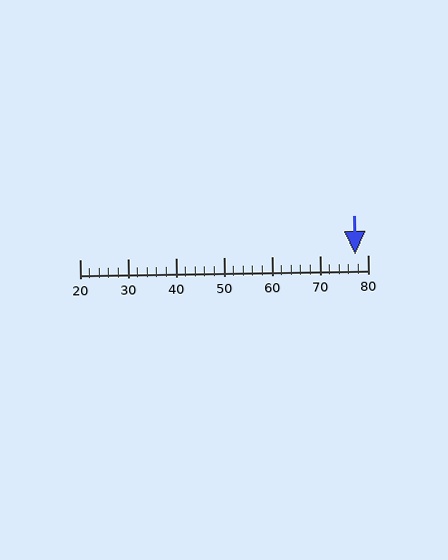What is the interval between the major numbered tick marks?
The major tick marks are spaced 10 units apart.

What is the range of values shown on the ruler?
The ruler shows values from 20 to 80.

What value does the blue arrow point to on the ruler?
The blue arrow points to approximately 77.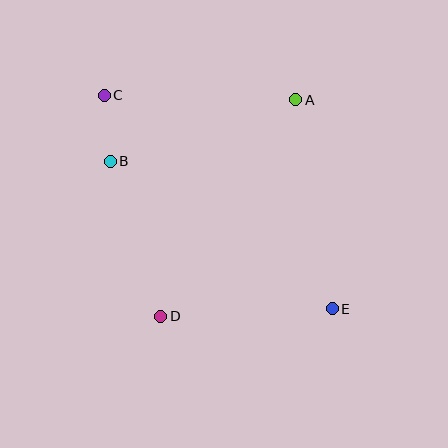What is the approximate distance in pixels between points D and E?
The distance between D and E is approximately 172 pixels.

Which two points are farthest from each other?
Points C and E are farthest from each other.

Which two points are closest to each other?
Points B and C are closest to each other.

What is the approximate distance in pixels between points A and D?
The distance between A and D is approximately 255 pixels.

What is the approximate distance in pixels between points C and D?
The distance between C and D is approximately 228 pixels.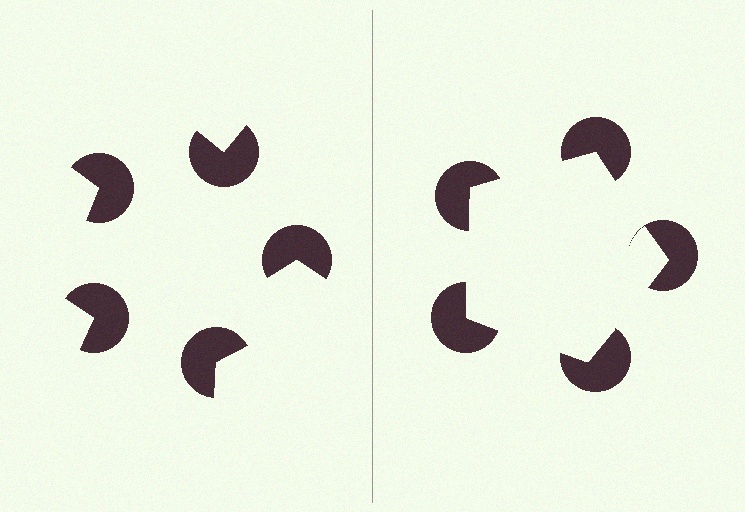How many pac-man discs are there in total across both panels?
10 — 5 on each side.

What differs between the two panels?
The pac-man discs are positioned identically on both sides; only the wedge orientations differ. On the right they align to a pentagon; on the left they are misaligned.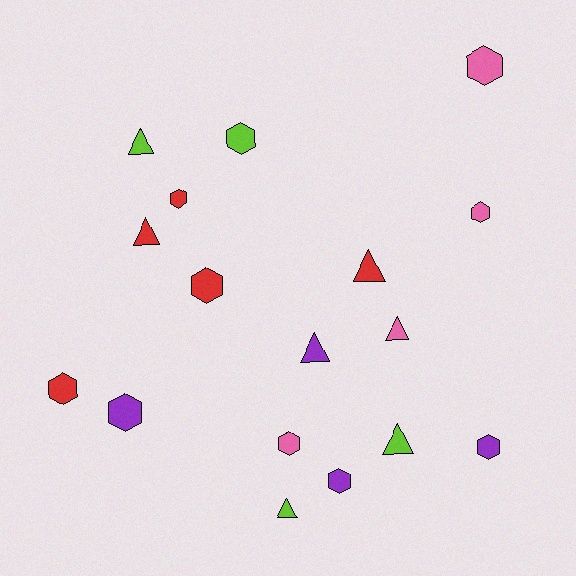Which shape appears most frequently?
Hexagon, with 10 objects.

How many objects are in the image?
There are 17 objects.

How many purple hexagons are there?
There are 3 purple hexagons.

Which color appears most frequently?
Red, with 5 objects.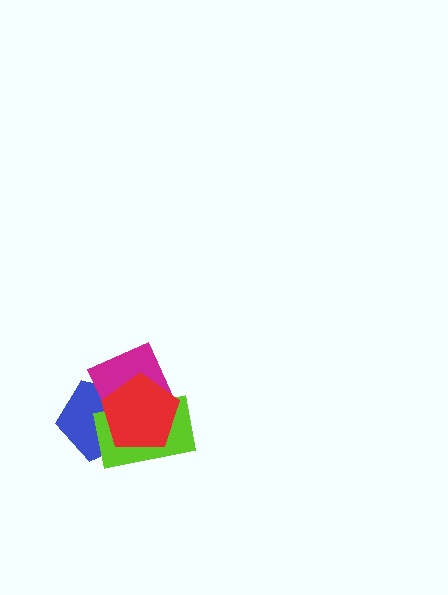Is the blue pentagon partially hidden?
Yes, it is partially covered by another shape.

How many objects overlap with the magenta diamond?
3 objects overlap with the magenta diamond.